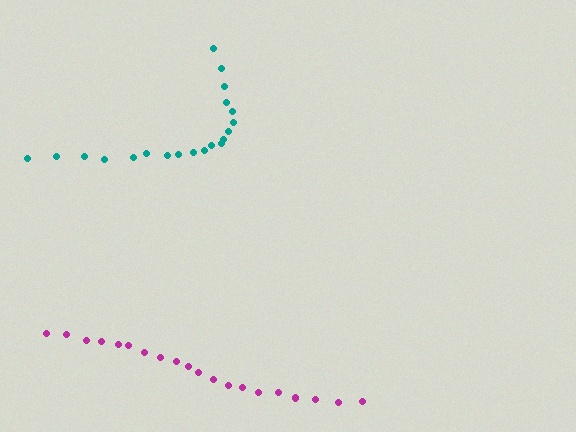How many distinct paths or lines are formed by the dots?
There are 2 distinct paths.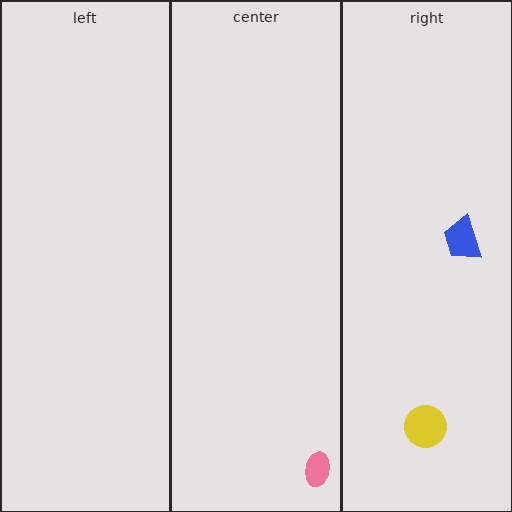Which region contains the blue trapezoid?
The right region.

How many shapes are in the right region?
2.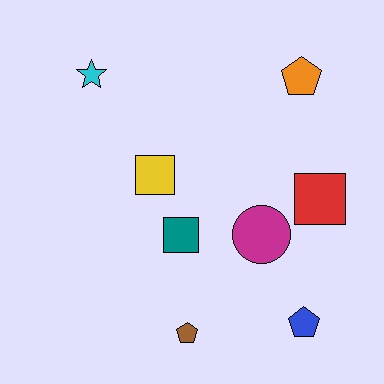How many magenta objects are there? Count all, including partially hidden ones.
There is 1 magenta object.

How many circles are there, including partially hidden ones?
There is 1 circle.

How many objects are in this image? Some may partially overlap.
There are 8 objects.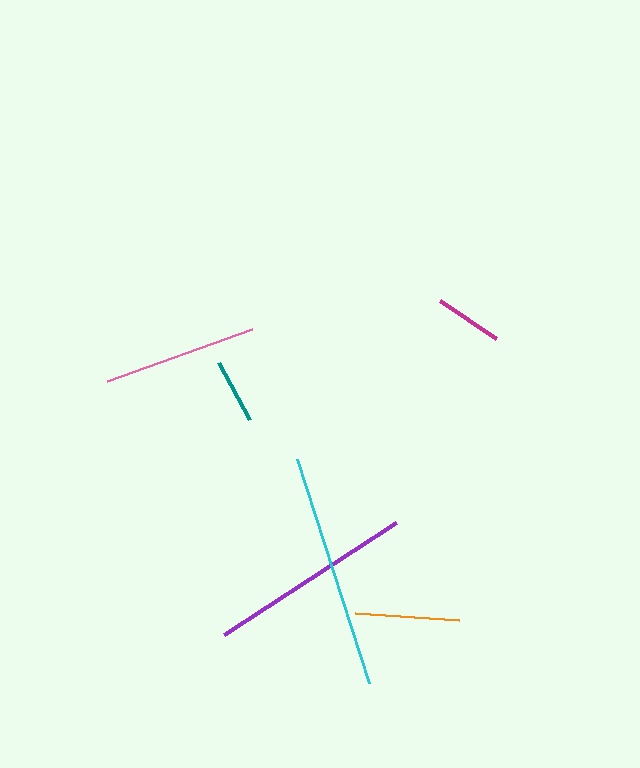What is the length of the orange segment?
The orange segment is approximately 104 pixels long.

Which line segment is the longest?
The cyan line is the longest at approximately 236 pixels.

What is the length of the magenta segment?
The magenta segment is approximately 67 pixels long.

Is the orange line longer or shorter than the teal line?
The orange line is longer than the teal line.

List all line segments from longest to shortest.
From longest to shortest: cyan, purple, pink, orange, magenta, teal.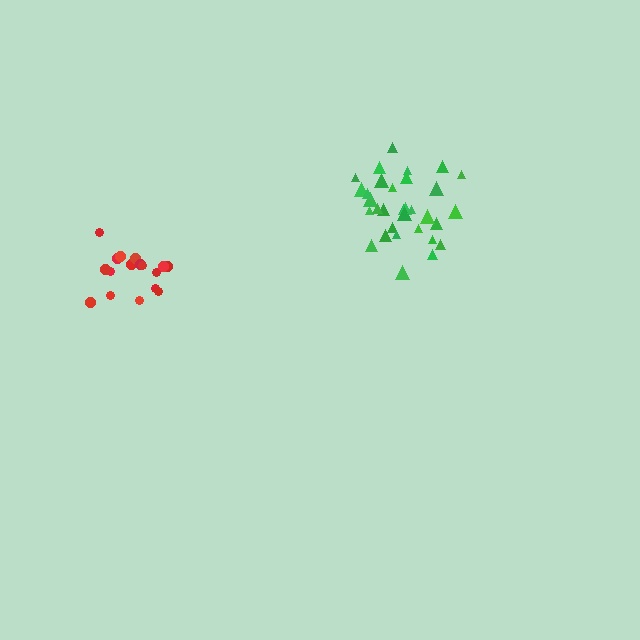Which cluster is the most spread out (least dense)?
Red.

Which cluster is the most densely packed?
Green.